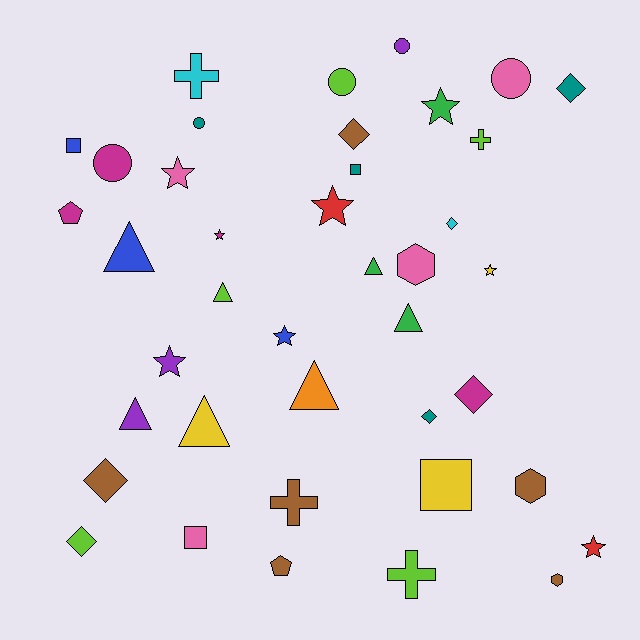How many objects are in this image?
There are 40 objects.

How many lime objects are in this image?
There are 5 lime objects.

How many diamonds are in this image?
There are 7 diamonds.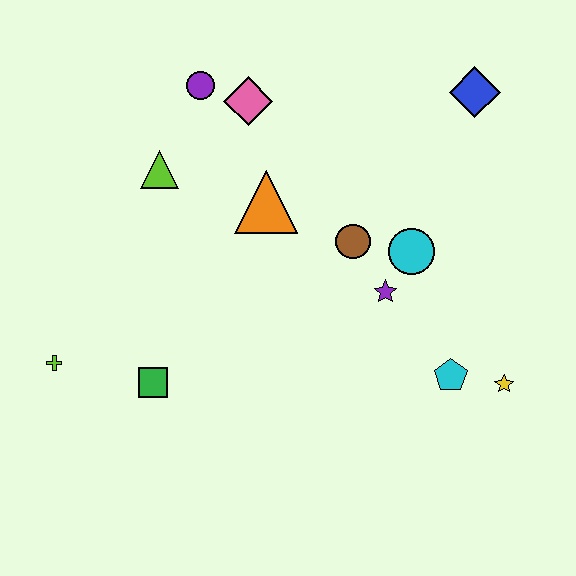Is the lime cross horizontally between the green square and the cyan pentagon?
No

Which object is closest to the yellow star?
The cyan pentagon is closest to the yellow star.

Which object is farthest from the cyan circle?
The lime cross is farthest from the cyan circle.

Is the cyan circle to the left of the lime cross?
No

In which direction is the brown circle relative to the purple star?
The brown circle is above the purple star.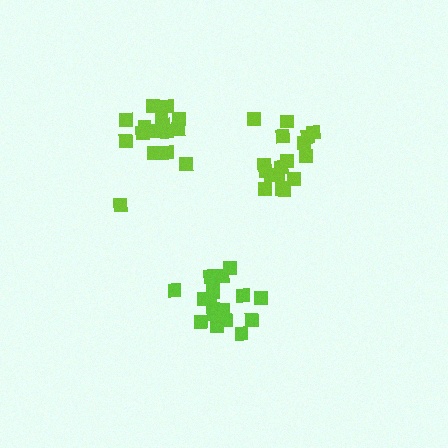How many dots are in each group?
Group 1: 17 dots, Group 2: 16 dots, Group 3: 19 dots (52 total).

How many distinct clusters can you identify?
There are 3 distinct clusters.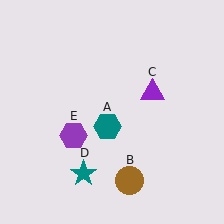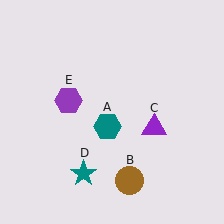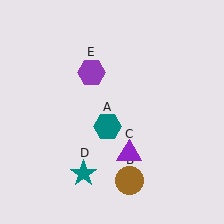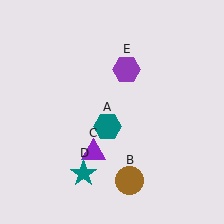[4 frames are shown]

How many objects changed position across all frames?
2 objects changed position: purple triangle (object C), purple hexagon (object E).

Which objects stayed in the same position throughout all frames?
Teal hexagon (object A) and brown circle (object B) and teal star (object D) remained stationary.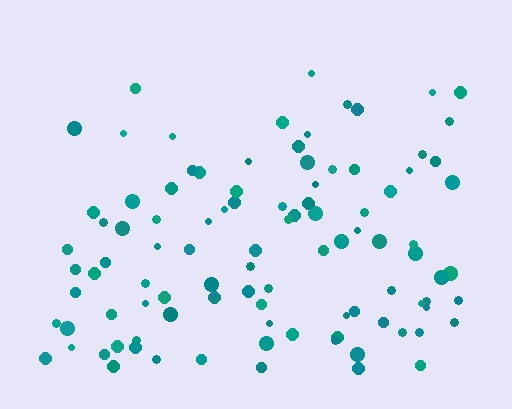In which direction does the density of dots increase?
From top to bottom, with the bottom side densest.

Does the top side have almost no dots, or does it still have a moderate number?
Still a moderate number, just noticeably fewer than the bottom.